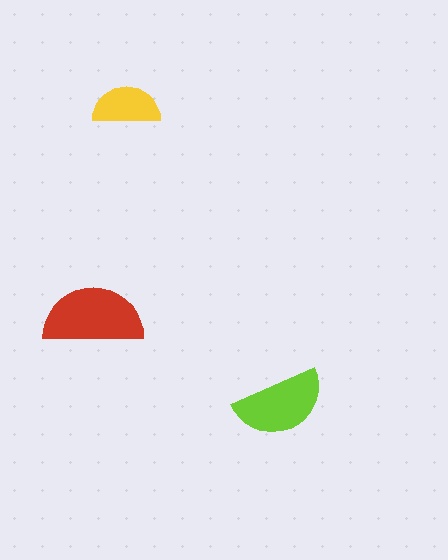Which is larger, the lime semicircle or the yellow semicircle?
The lime one.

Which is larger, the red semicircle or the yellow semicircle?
The red one.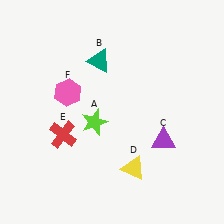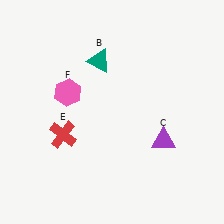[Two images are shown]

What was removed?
The lime star (A), the yellow triangle (D) were removed in Image 2.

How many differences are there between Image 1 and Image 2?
There are 2 differences between the two images.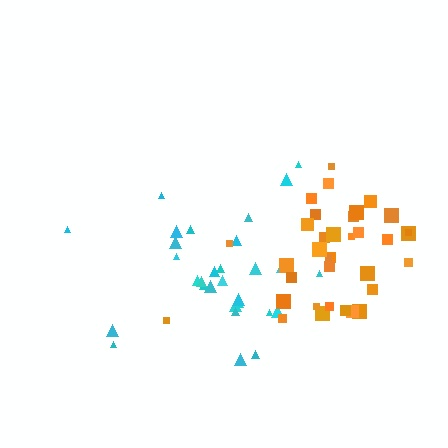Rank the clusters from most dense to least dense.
orange, cyan.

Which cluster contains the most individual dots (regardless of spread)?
Orange (35).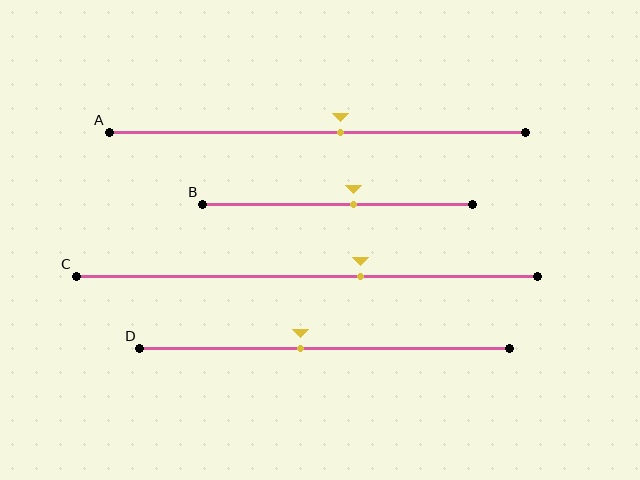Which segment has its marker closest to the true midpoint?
Segment A has its marker closest to the true midpoint.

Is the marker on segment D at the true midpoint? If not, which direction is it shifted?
No, the marker on segment D is shifted to the left by about 6% of the segment length.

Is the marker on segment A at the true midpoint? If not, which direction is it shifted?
No, the marker on segment A is shifted to the right by about 6% of the segment length.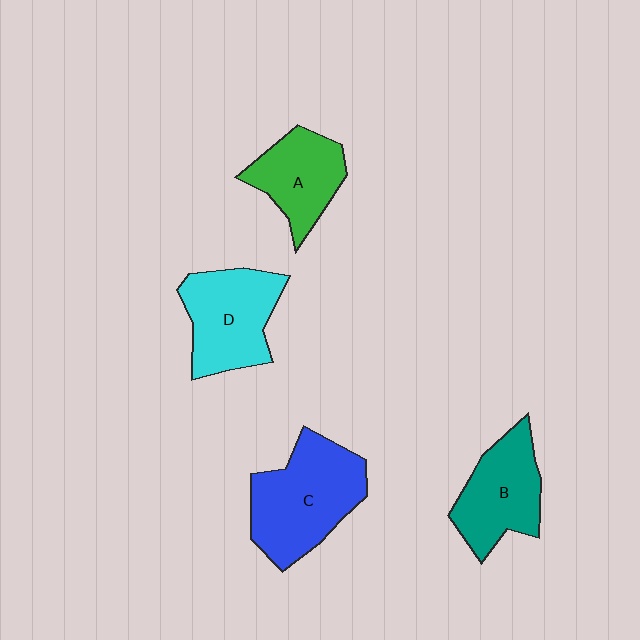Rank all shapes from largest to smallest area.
From largest to smallest: C (blue), D (cyan), B (teal), A (green).